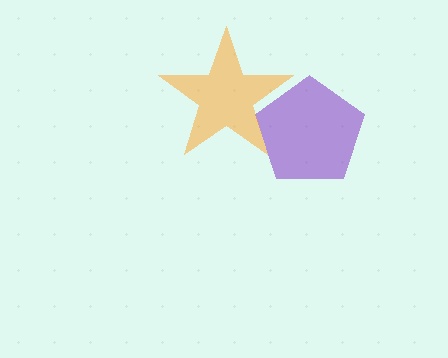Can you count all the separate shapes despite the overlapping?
Yes, there are 2 separate shapes.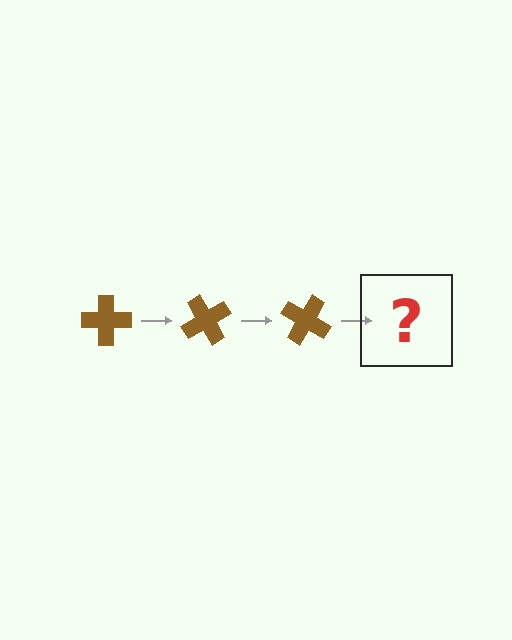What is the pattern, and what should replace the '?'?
The pattern is that the cross rotates 60 degrees each step. The '?' should be a brown cross rotated 180 degrees.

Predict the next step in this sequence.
The next step is a brown cross rotated 180 degrees.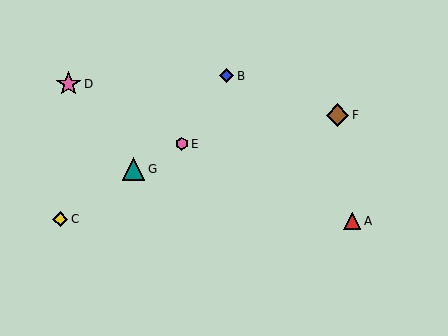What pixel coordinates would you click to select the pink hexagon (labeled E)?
Click at (182, 144) to select the pink hexagon E.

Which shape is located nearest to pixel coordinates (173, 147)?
The pink hexagon (labeled E) at (182, 144) is nearest to that location.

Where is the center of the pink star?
The center of the pink star is at (68, 84).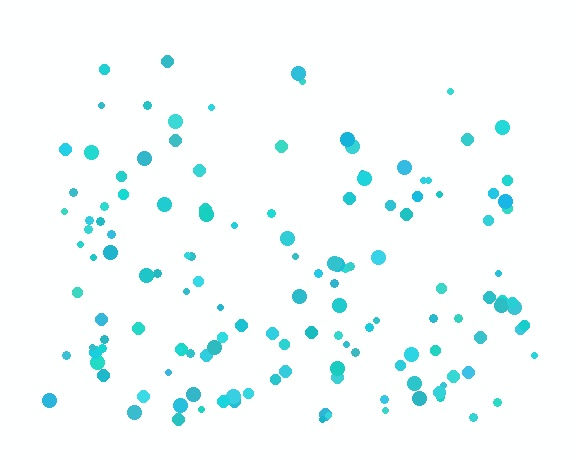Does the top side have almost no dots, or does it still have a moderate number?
Still a moderate number, just noticeably fewer than the bottom.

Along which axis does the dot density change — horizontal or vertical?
Vertical.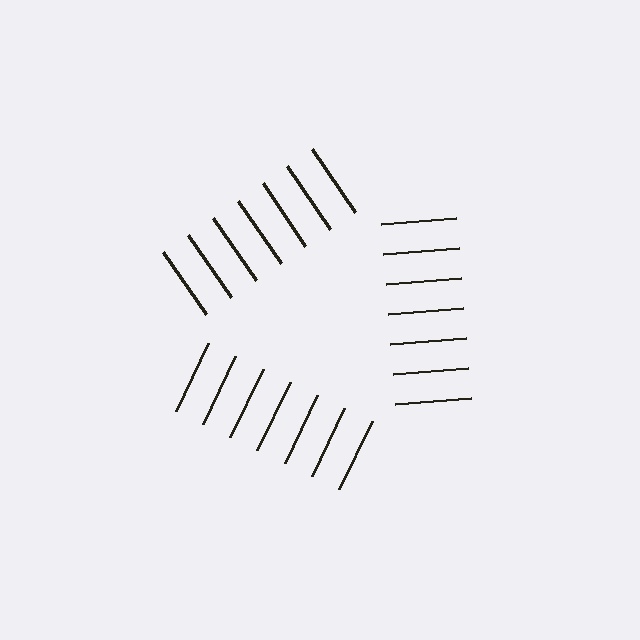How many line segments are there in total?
21 — 7 along each of the 3 edges.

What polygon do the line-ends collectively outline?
An illusory triangle — the line segments terminate on its edges but no continuous stroke is drawn.